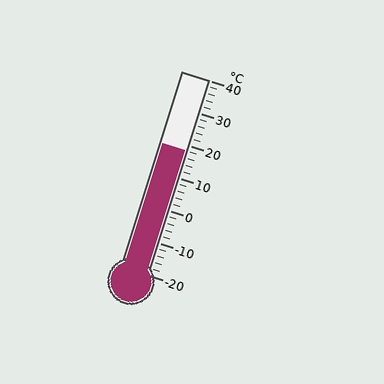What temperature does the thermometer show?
The thermometer shows approximately 18°C.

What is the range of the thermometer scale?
The thermometer scale ranges from -20°C to 40°C.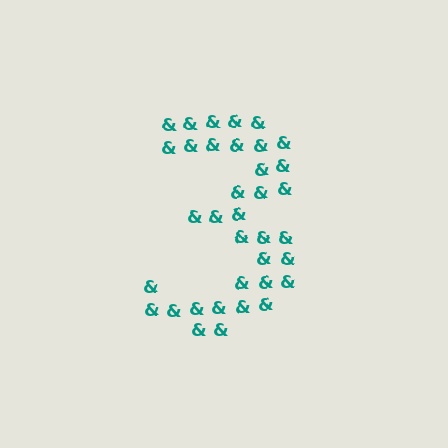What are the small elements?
The small elements are ampersands.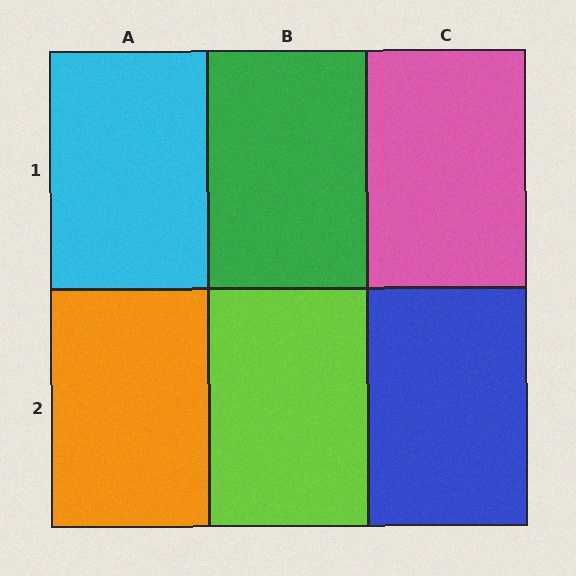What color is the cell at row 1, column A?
Cyan.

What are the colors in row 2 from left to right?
Orange, lime, blue.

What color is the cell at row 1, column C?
Pink.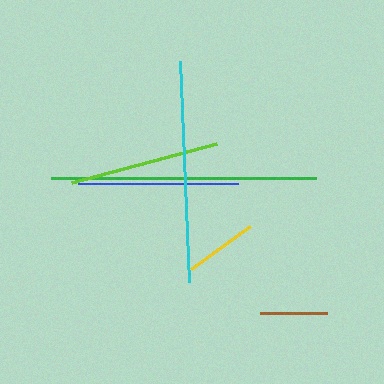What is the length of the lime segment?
The lime segment is approximately 151 pixels long.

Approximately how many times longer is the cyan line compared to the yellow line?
The cyan line is approximately 3.0 times the length of the yellow line.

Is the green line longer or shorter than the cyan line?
The green line is longer than the cyan line.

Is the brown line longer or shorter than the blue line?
The blue line is longer than the brown line.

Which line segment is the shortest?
The brown line is the shortest at approximately 67 pixels.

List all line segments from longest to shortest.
From longest to shortest: green, cyan, blue, lime, yellow, brown.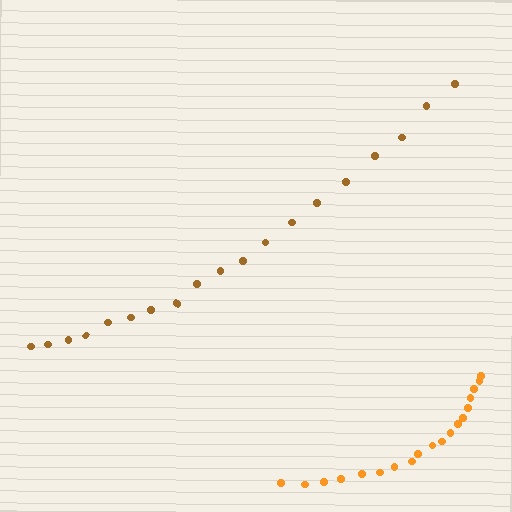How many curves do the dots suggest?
There are 2 distinct paths.